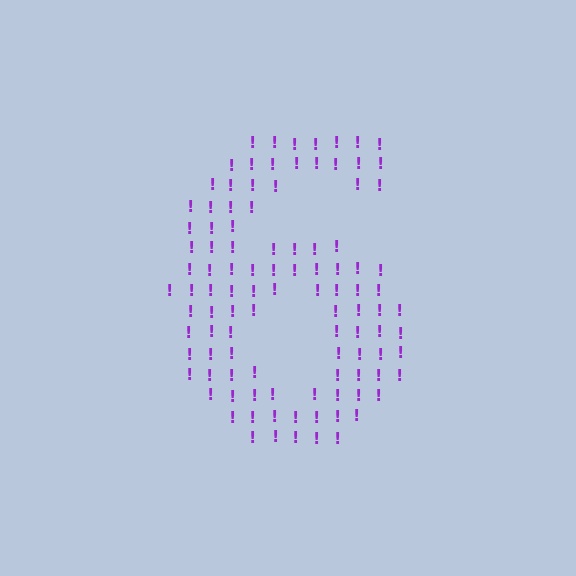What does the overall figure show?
The overall figure shows the digit 6.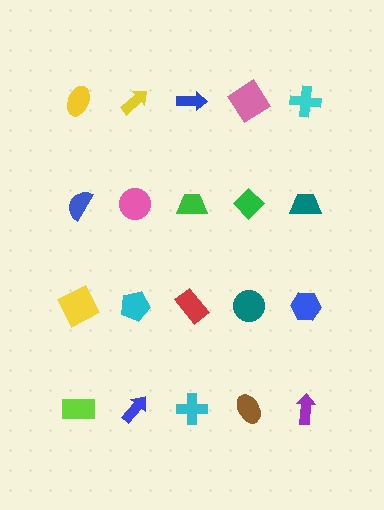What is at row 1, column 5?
A cyan cross.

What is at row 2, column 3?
A green trapezoid.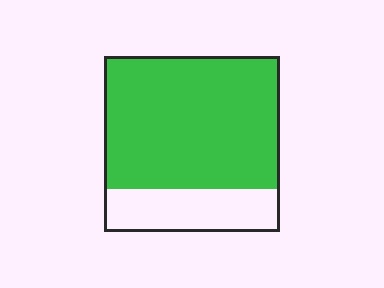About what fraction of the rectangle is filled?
About three quarters (3/4).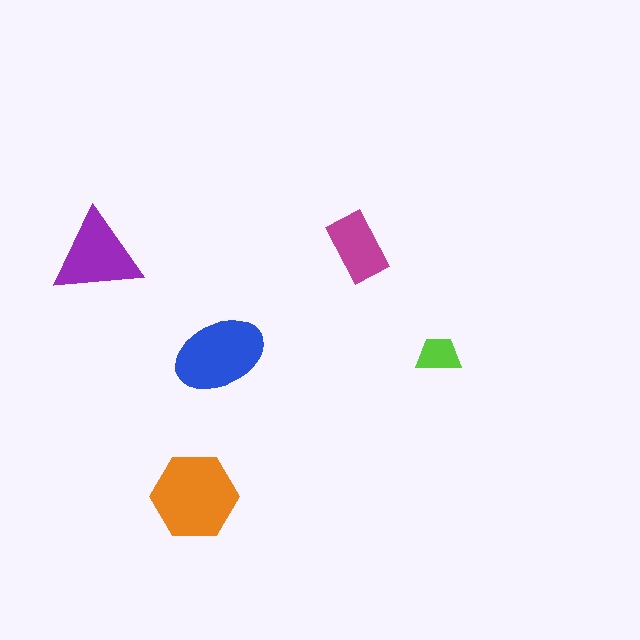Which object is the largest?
The orange hexagon.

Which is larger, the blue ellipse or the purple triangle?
The blue ellipse.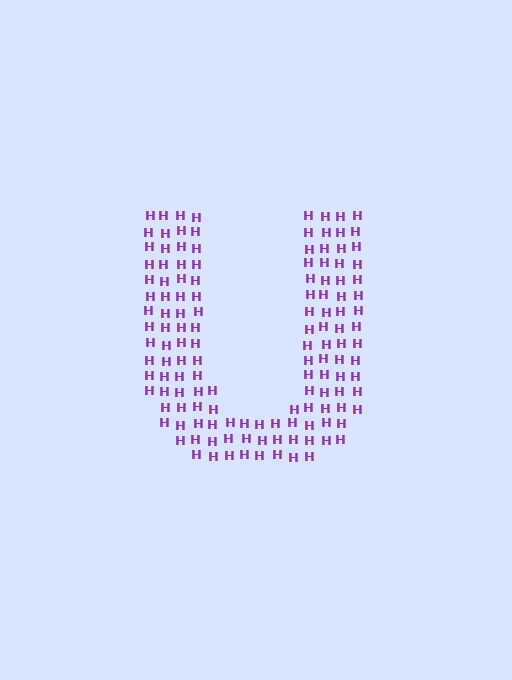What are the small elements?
The small elements are letter H's.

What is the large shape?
The large shape is the letter U.